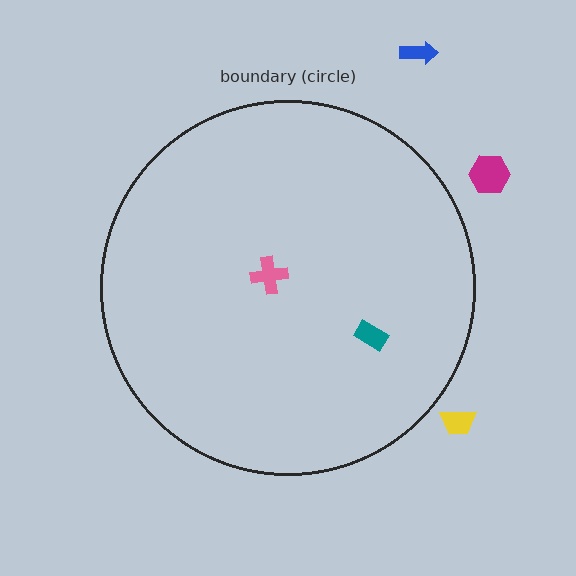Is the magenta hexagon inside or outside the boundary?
Outside.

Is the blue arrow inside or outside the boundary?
Outside.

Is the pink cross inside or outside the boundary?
Inside.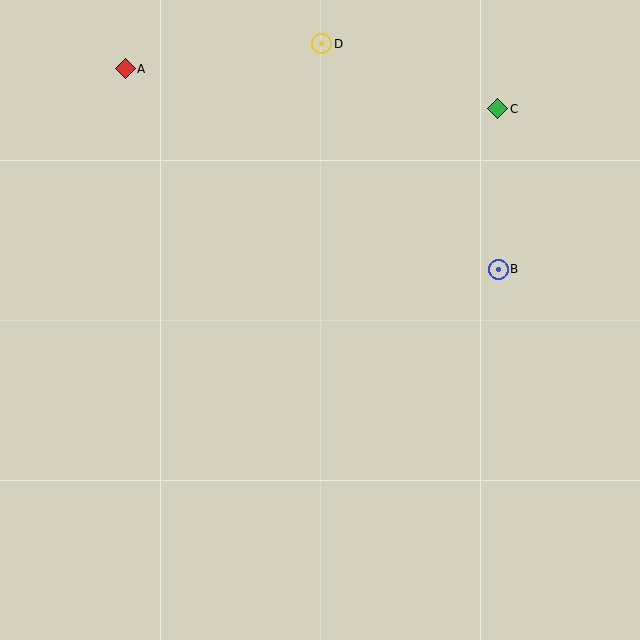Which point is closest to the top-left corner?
Point A is closest to the top-left corner.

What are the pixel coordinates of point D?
Point D is at (322, 44).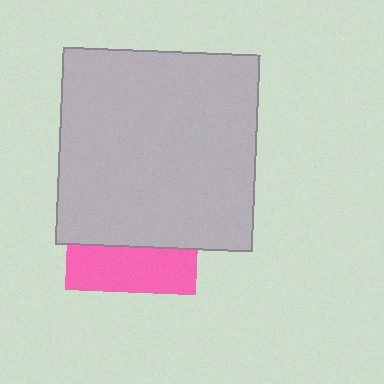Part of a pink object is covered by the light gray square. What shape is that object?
It is a square.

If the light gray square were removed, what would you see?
You would see the complete pink square.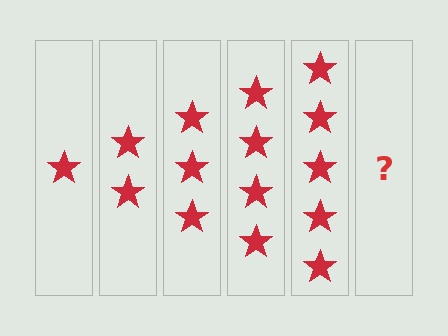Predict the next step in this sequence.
The next step is 6 stars.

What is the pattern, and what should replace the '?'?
The pattern is that each step adds one more star. The '?' should be 6 stars.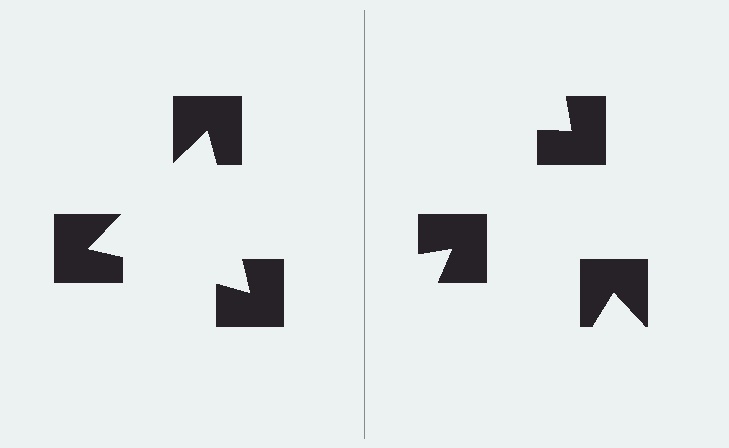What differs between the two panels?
The notched squares are positioned identically on both sides; only the wedge orientations differ. On the left they align to a triangle; on the right they are misaligned.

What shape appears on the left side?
An illusory triangle.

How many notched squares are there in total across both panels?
6 — 3 on each side.